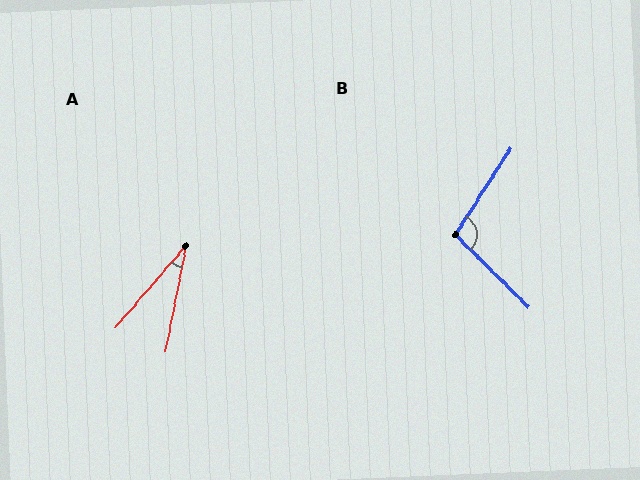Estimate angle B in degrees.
Approximately 102 degrees.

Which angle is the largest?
B, at approximately 102 degrees.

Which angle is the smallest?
A, at approximately 30 degrees.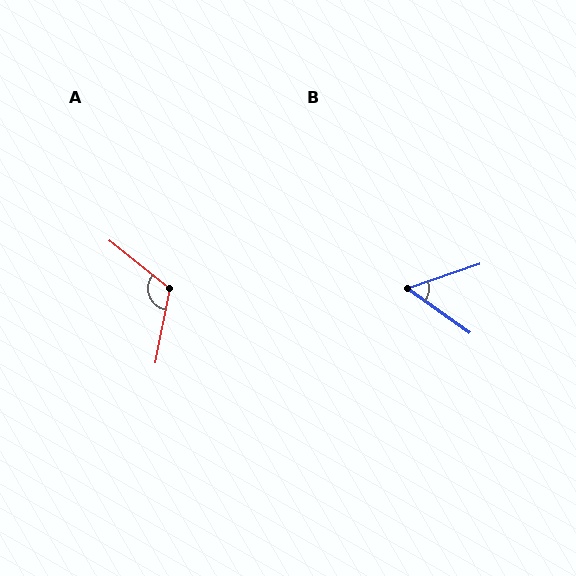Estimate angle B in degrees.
Approximately 54 degrees.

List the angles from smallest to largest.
B (54°), A (117°).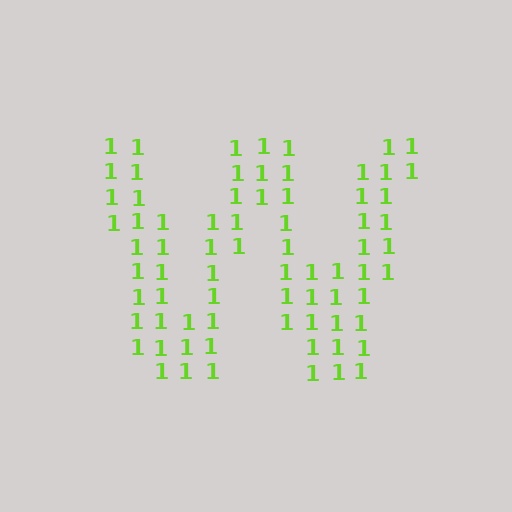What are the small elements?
The small elements are digit 1's.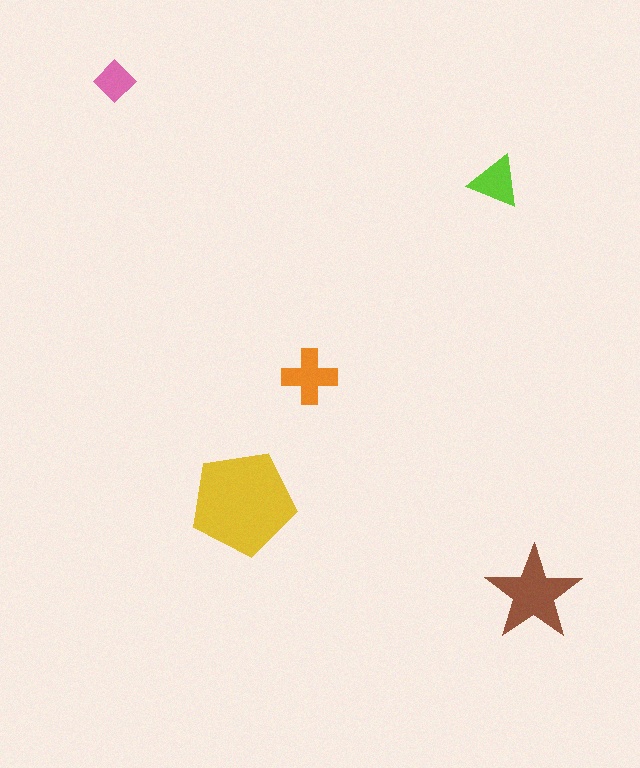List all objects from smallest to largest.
The pink diamond, the lime triangle, the orange cross, the brown star, the yellow pentagon.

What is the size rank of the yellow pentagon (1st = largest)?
1st.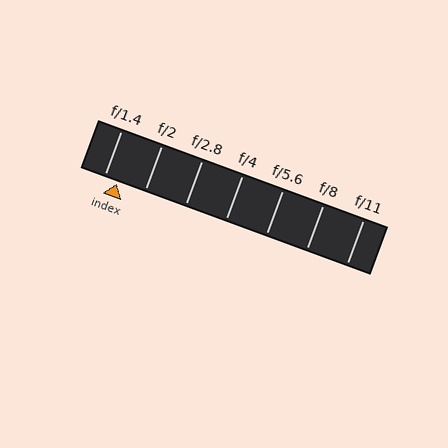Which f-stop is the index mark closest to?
The index mark is closest to f/1.4.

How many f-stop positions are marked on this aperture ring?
There are 7 f-stop positions marked.